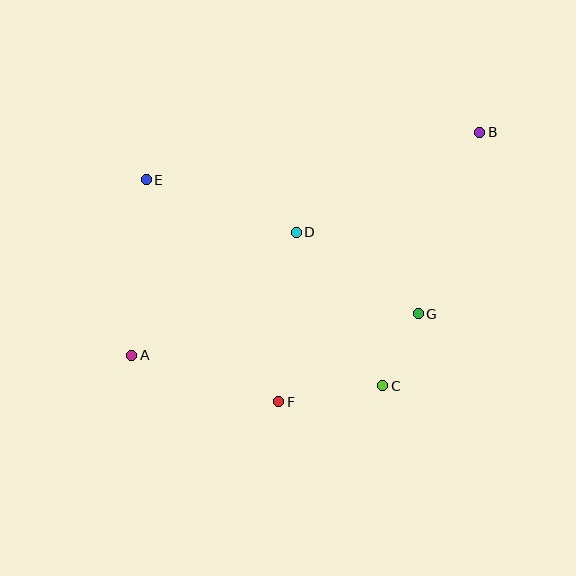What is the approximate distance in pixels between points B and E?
The distance between B and E is approximately 337 pixels.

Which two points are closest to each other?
Points C and G are closest to each other.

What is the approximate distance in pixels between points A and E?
The distance between A and E is approximately 176 pixels.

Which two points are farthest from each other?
Points A and B are farthest from each other.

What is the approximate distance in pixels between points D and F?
The distance between D and F is approximately 171 pixels.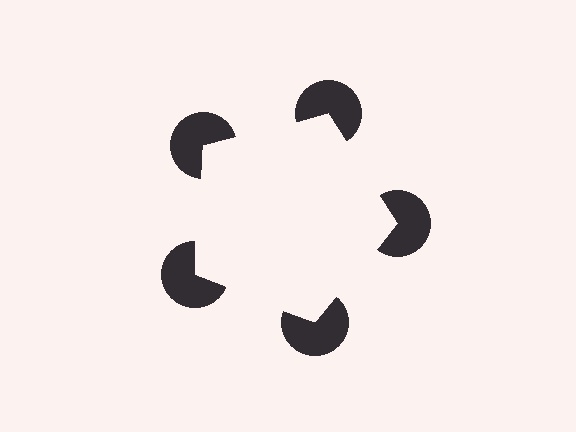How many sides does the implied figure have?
5 sides.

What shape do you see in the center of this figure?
An illusory pentagon — its edges are inferred from the aligned wedge cuts in the pac-man discs, not physically drawn.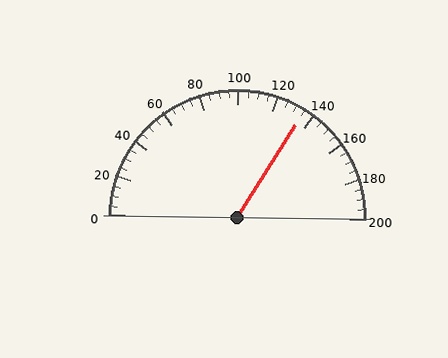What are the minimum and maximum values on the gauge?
The gauge ranges from 0 to 200.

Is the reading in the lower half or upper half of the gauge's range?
The reading is in the upper half of the range (0 to 200).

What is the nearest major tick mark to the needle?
The nearest major tick mark is 140.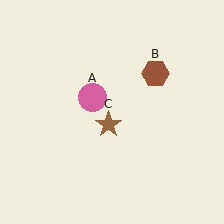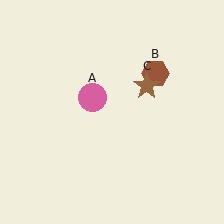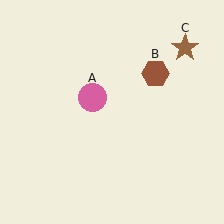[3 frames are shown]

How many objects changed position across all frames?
1 object changed position: brown star (object C).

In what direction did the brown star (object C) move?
The brown star (object C) moved up and to the right.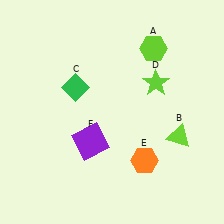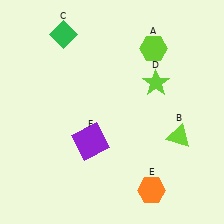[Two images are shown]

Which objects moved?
The objects that moved are: the green diamond (C), the orange hexagon (E).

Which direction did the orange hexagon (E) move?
The orange hexagon (E) moved down.